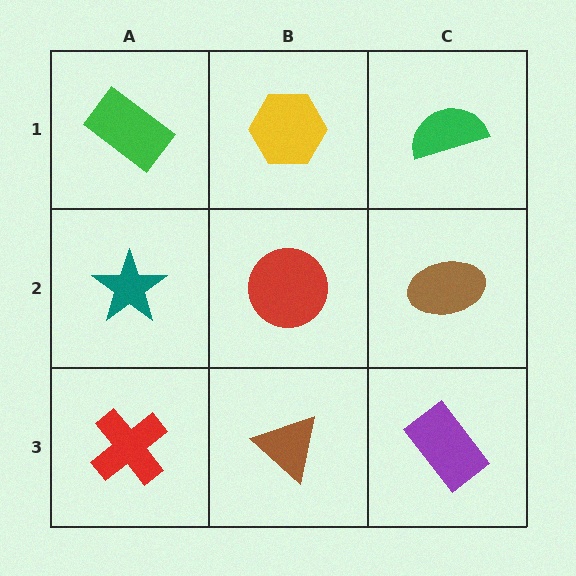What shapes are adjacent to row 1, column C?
A brown ellipse (row 2, column C), a yellow hexagon (row 1, column B).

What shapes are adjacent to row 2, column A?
A green rectangle (row 1, column A), a red cross (row 3, column A), a red circle (row 2, column B).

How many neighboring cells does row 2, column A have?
3.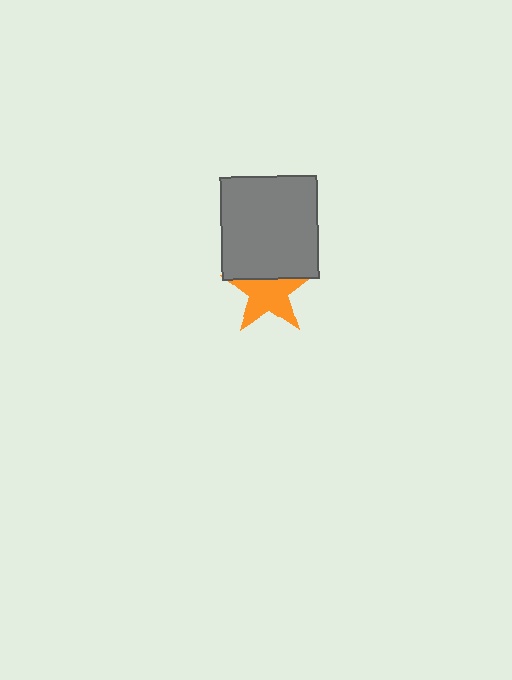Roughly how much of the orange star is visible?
Most of it is visible (roughly 69%).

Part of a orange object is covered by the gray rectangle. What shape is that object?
It is a star.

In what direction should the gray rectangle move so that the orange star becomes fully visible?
The gray rectangle should move up. That is the shortest direction to clear the overlap and leave the orange star fully visible.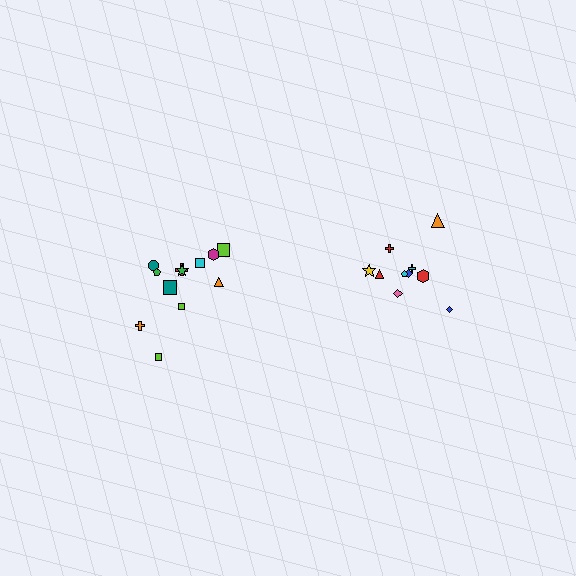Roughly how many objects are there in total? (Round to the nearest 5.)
Roughly 20 objects in total.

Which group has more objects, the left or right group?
The left group.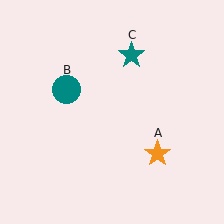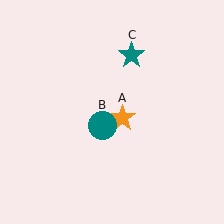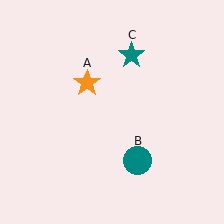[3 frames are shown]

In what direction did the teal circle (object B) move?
The teal circle (object B) moved down and to the right.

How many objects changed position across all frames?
2 objects changed position: orange star (object A), teal circle (object B).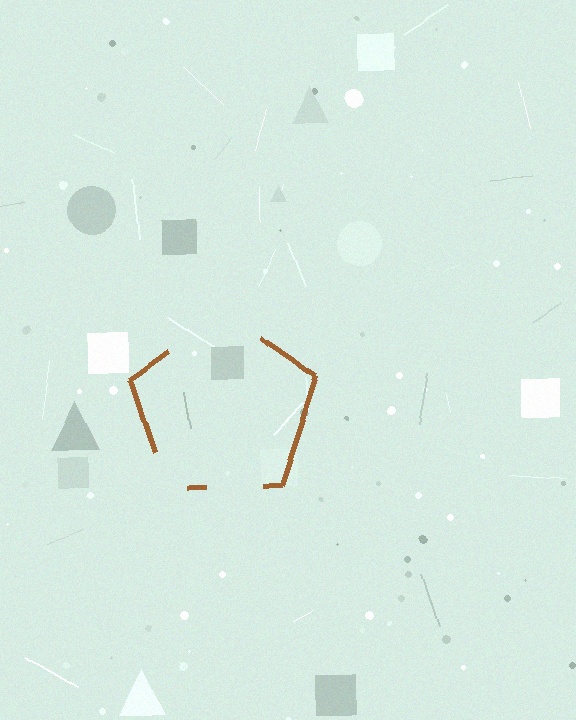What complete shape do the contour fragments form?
The contour fragments form a pentagon.